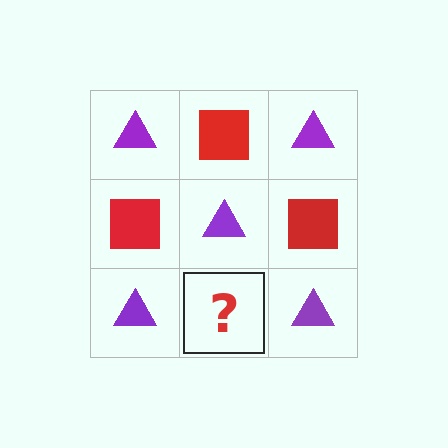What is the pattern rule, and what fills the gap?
The rule is that it alternates purple triangle and red square in a checkerboard pattern. The gap should be filled with a red square.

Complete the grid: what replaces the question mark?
The question mark should be replaced with a red square.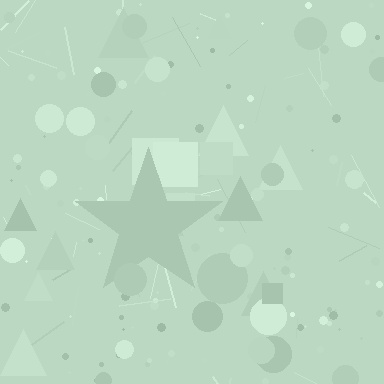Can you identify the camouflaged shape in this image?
The camouflaged shape is a star.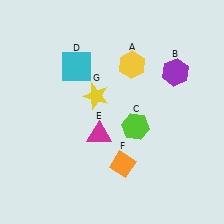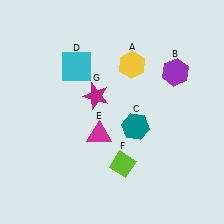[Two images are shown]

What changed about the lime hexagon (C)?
In Image 1, C is lime. In Image 2, it changed to teal.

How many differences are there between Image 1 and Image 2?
There are 3 differences between the two images.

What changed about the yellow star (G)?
In Image 1, G is yellow. In Image 2, it changed to magenta.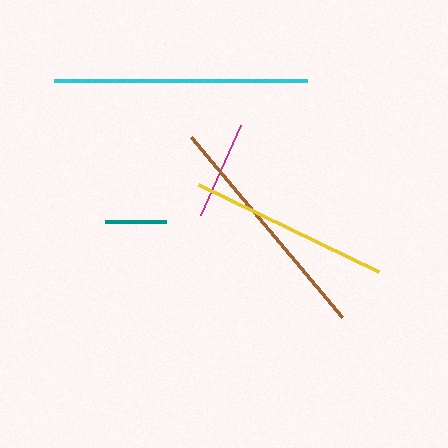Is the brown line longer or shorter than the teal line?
The brown line is longer than the teal line.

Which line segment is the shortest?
The teal line is the shortest at approximately 62 pixels.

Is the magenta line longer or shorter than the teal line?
The magenta line is longer than the teal line.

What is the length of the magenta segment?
The magenta segment is approximately 98 pixels long.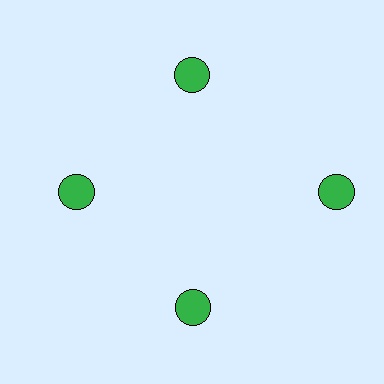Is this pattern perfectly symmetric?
No. The 4 green circles are arranged in a ring, but one element near the 3 o'clock position is pushed outward from the center, breaking the 4-fold rotational symmetry.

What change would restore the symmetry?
The symmetry would be restored by moving it inward, back onto the ring so that all 4 circles sit at equal angles and equal distance from the center.